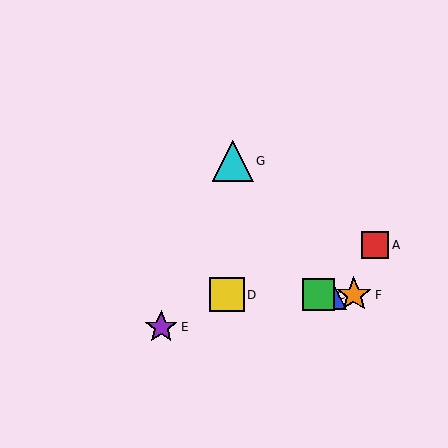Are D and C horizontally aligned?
Yes, both are at y≈295.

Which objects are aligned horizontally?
Objects B, C, D, F are aligned horizontally.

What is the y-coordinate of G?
Object G is at y≈161.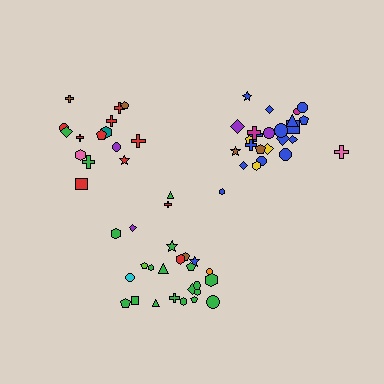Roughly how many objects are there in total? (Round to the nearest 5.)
Roughly 65 objects in total.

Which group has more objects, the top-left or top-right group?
The top-right group.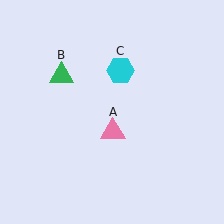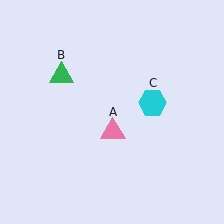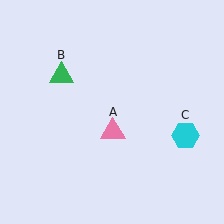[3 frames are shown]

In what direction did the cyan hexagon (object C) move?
The cyan hexagon (object C) moved down and to the right.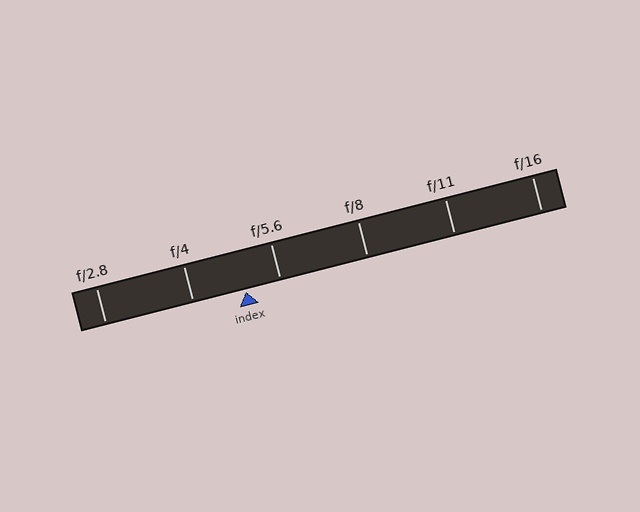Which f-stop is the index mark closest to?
The index mark is closest to f/5.6.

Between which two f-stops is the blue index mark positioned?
The index mark is between f/4 and f/5.6.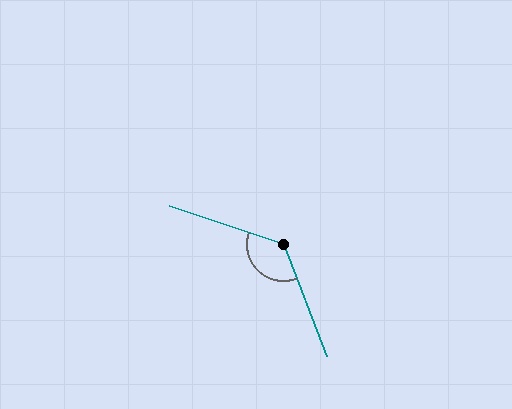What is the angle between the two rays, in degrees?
Approximately 129 degrees.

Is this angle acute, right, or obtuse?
It is obtuse.